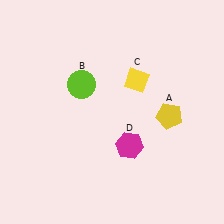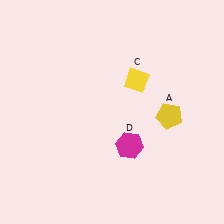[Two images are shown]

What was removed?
The lime circle (B) was removed in Image 2.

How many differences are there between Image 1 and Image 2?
There is 1 difference between the two images.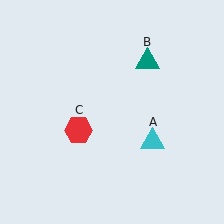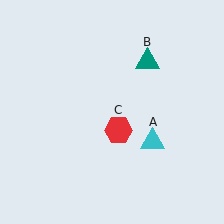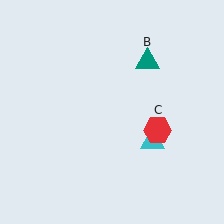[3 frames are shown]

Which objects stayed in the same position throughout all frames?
Cyan triangle (object A) and teal triangle (object B) remained stationary.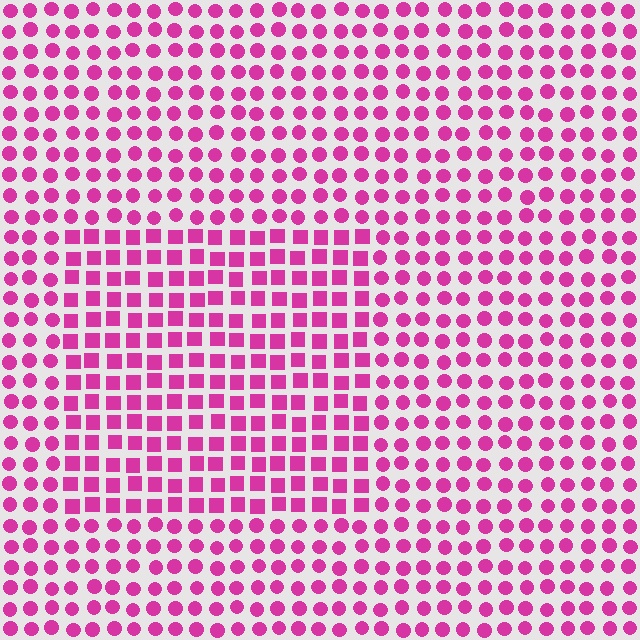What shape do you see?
I see a rectangle.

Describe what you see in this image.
The image is filled with small magenta elements arranged in a uniform grid. A rectangle-shaped region contains squares, while the surrounding area contains circles. The boundary is defined purely by the change in element shape.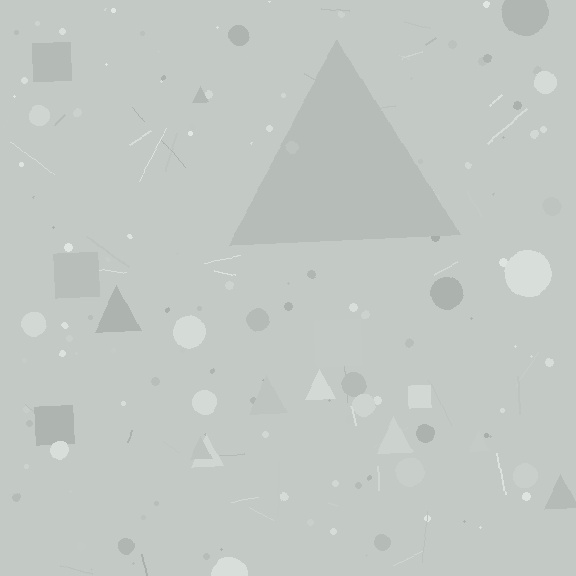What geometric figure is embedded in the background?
A triangle is embedded in the background.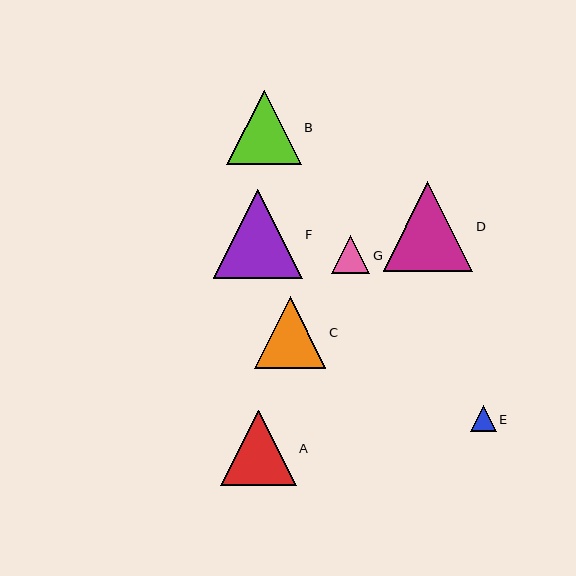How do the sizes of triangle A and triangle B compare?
Triangle A and triangle B are approximately the same size.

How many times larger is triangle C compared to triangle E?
Triangle C is approximately 2.7 times the size of triangle E.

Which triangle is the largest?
Triangle D is the largest with a size of approximately 90 pixels.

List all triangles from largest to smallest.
From largest to smallest: D, F, A, B, C, G, E.